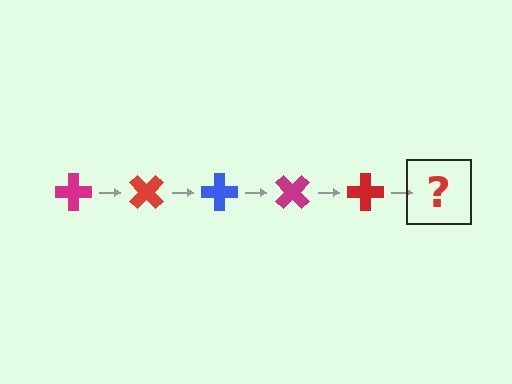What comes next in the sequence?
The next element should be a blue cross, rotated 225 degrees from the start.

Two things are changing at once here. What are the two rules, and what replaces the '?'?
The two rules are that it rotates 45 degrees each step and the color cycles through magenta, red, and blue. The '?' should be a blue cross, rotated 225 degrees from the start.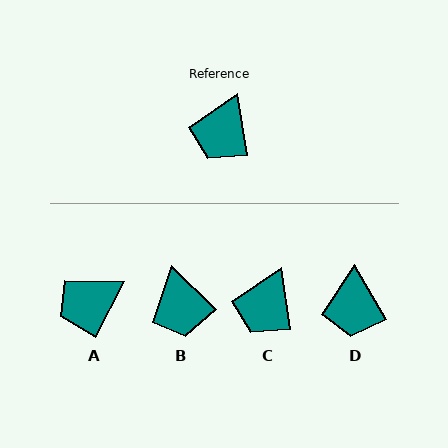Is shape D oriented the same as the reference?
No, it is off by about 21 degrees.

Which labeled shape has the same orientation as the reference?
C.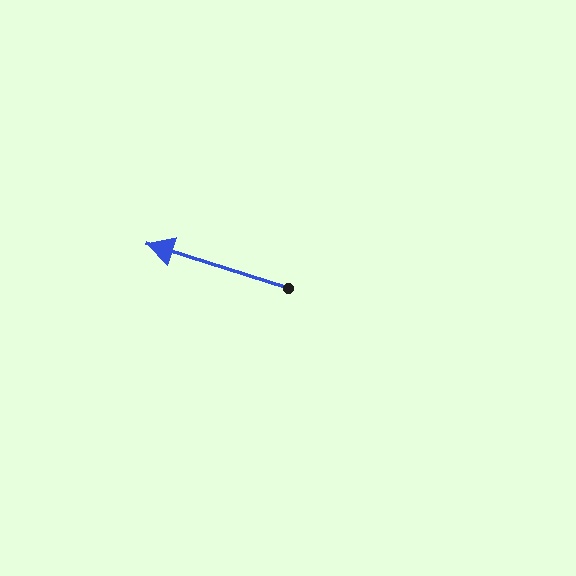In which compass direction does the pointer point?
West.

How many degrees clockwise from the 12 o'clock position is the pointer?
Approximately 287 degrees.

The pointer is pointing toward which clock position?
Roughly 10 o'clock.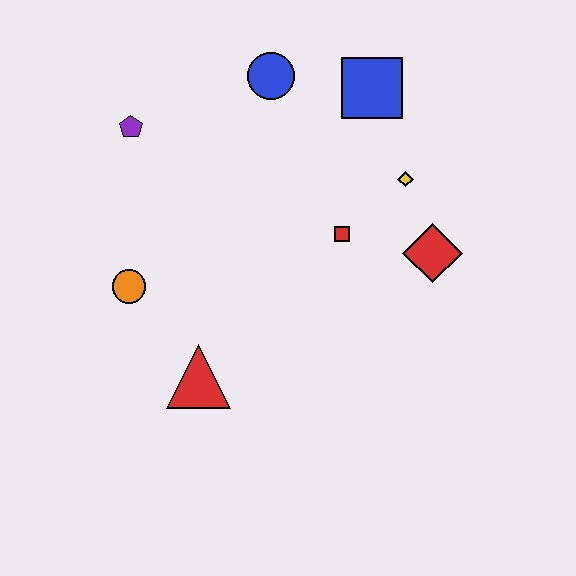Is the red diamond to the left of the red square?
No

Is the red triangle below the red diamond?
Yes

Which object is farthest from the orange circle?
The blue square is farthest from the orange circle.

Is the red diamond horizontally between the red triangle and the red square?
No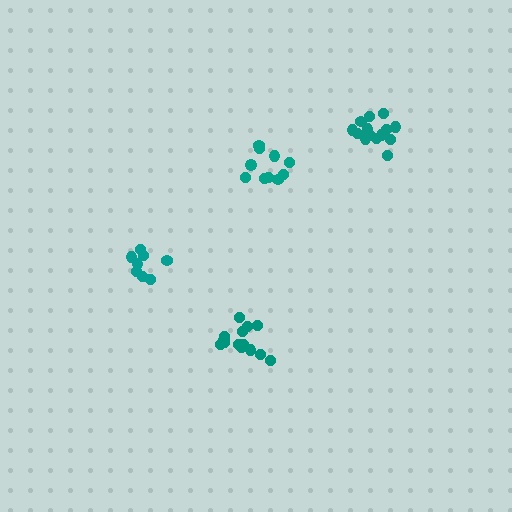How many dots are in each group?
Group 1: 10 dots, Group 2: 14 dots, Group 3: 14 dots, Group 4: 9 dots (47 total).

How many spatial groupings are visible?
There are 4 spatial groupings.